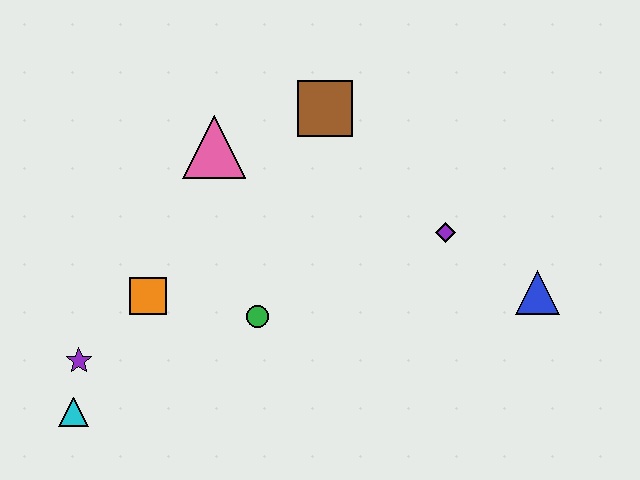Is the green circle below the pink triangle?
Yes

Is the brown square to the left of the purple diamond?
Yes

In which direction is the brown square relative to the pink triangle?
The brown square is to the right of the pink triangle.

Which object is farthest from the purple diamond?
The cyan triangle is farthest from the purple diamond.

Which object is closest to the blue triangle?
The purple diamond is closest to the blue triangle.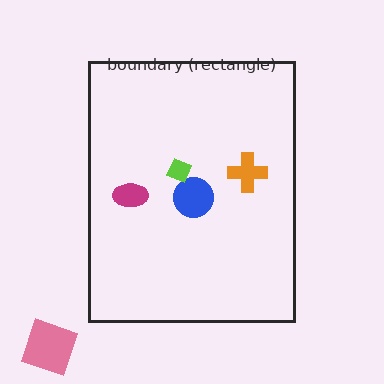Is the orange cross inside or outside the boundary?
Inside.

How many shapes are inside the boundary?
4 inside, 1 outside.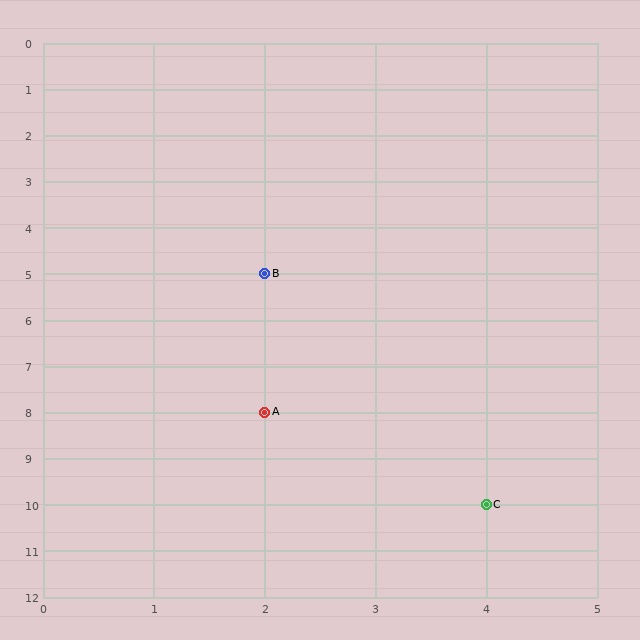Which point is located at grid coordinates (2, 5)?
Point B is at (2, 5).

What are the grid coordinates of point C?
Point C is at grid coordinates (4, 10).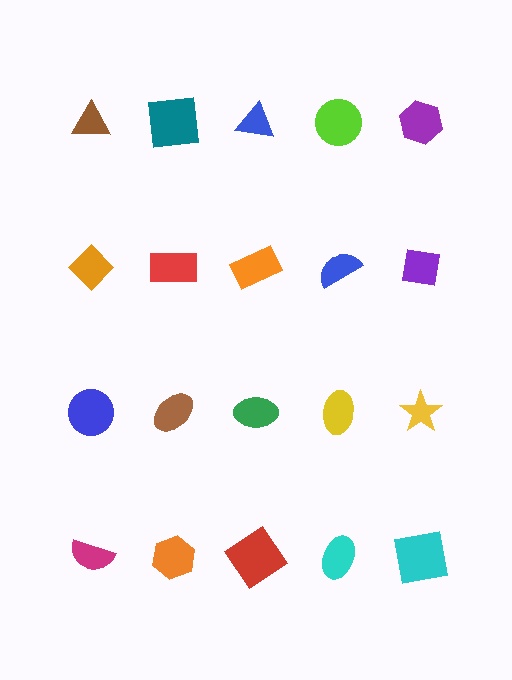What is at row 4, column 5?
A cyan square.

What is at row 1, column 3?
A blue triangle.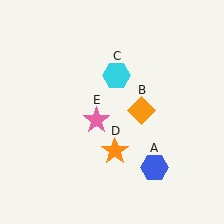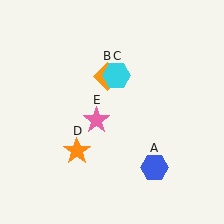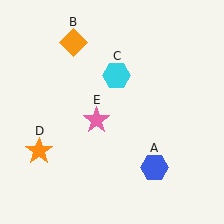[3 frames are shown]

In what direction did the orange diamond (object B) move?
The orange diamond (object B) moved up and to the left.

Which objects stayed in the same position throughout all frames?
Blue hexagon (object A) and cyan hexagon (object C) and pink star (object E) remained stationary.